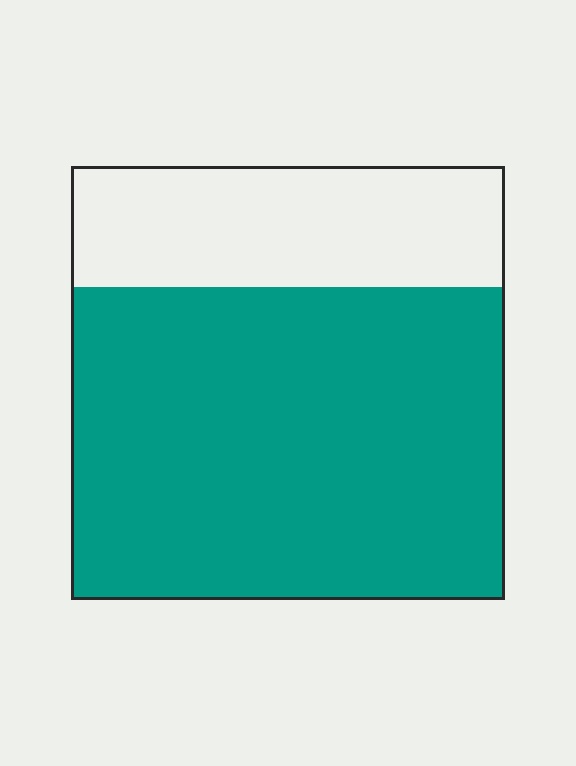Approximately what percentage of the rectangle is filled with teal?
Approximately 70%.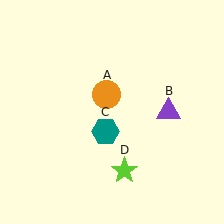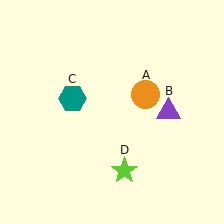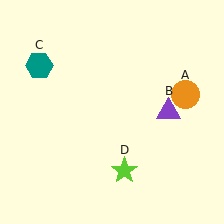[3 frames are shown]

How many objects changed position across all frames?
2 objects changed position: orange circle (object A), teal hexagon (object C).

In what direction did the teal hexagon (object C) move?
The teal hexagon (object C) moved up and to the left.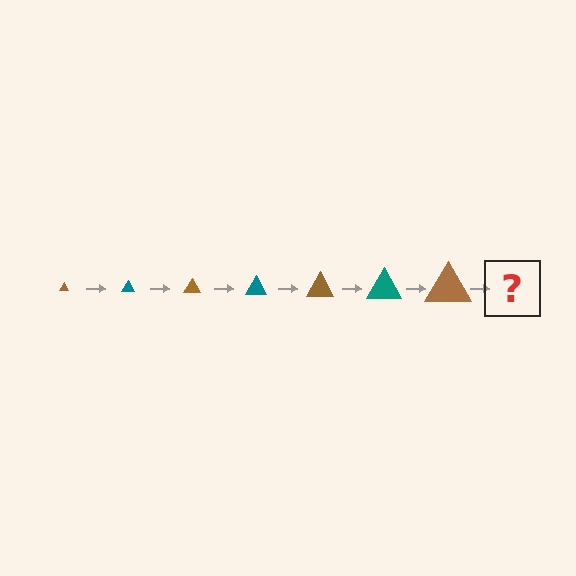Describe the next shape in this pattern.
It should be a teal triangle, larger than the previous one.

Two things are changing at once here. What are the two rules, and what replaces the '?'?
The two rules are that the triangle grows larger each step and the color cycles through brown and teal. The '?' should be a teal triangle, larger than the previous one.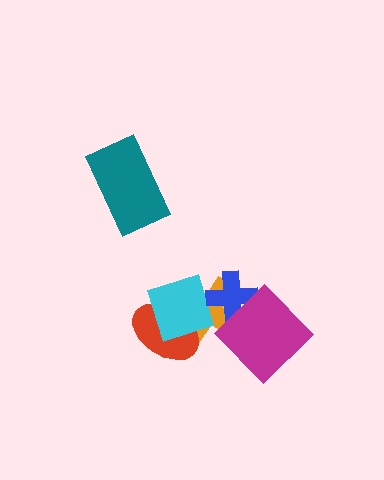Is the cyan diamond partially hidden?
Yes, it is partially covered by another shape.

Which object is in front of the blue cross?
The magenta diamond is in front of the blue cross.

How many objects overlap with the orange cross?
4 objects overlap with the orange cross.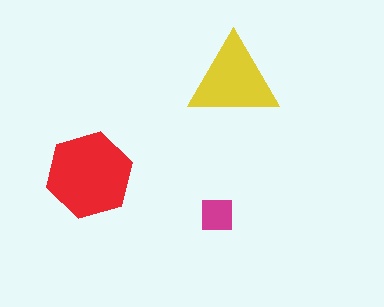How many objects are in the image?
There are 3 objects in the image.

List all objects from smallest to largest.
The magenta square, the yellow triangle, the red hexagon.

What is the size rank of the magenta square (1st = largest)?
3rd.